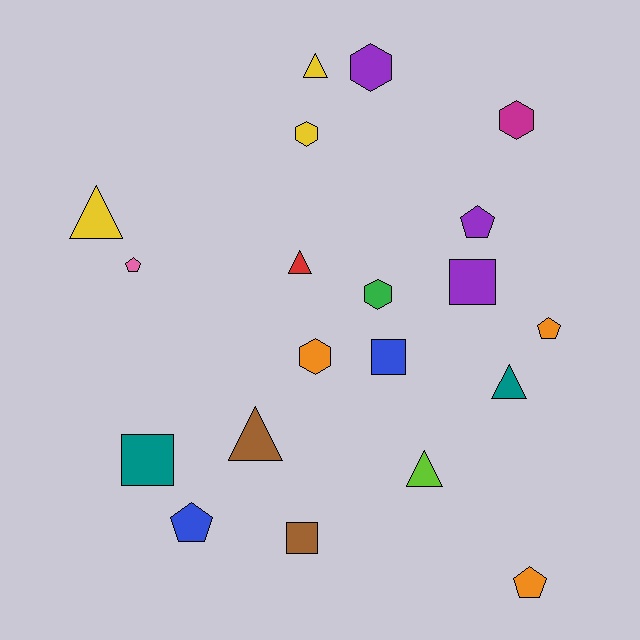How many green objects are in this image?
There is 1 green object.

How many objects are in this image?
There are 20 objects.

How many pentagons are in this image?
There are 5 pentagons.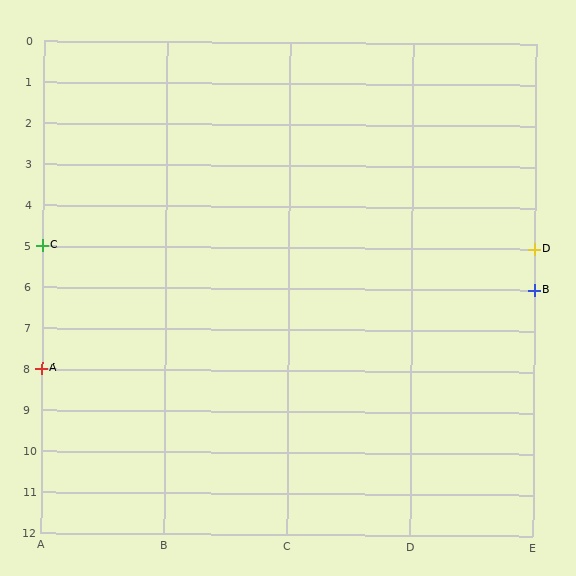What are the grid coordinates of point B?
Point B is at grid coordinates (E, 6).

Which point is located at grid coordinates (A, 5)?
Point C is at (A, 5).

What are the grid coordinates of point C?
Point C is at grid coordinates (A, 5).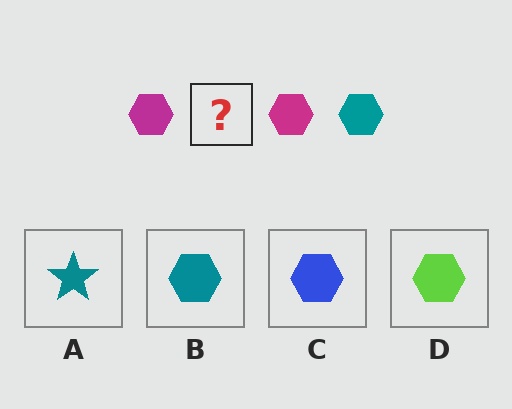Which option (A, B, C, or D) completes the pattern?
B.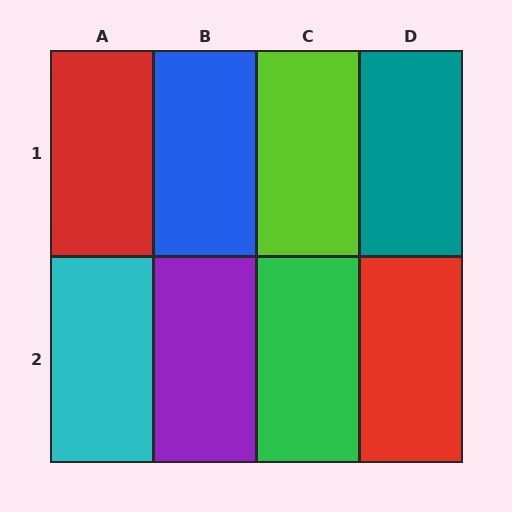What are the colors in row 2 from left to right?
Cyan, purple, green, red.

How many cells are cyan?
1 cell is cyan.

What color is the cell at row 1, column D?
Teal.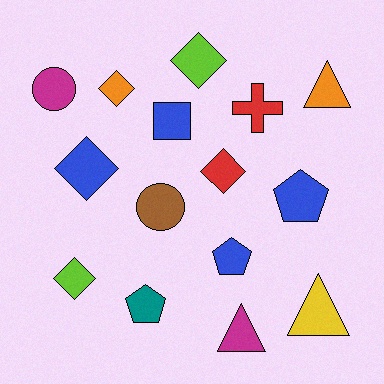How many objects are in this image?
There are 15 objects.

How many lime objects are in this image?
There are 2 lime objects.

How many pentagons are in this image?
There are 3 pentagons.